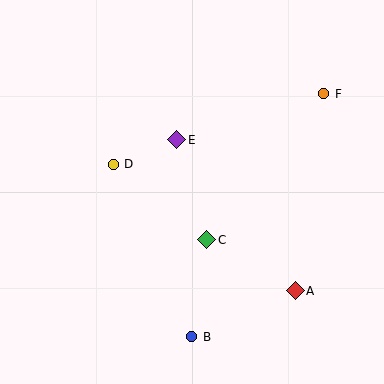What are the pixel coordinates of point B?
Point B is at (192, 337).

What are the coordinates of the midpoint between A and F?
The midpoint between A and F is at (310, 192).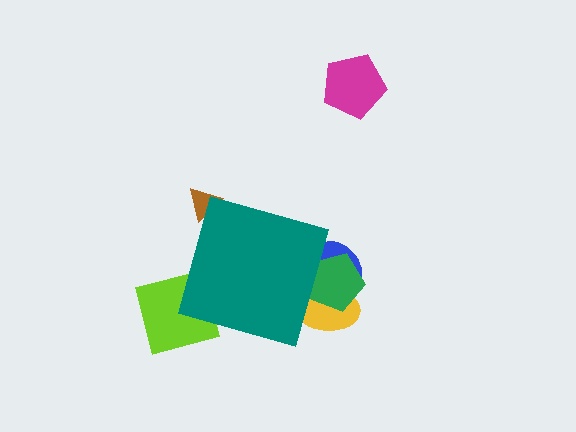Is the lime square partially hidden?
Yes, the lime square is partially hidden behind the teal diamond.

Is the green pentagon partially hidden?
Yes, the green pentagon is partially hidden behind the teal diamond.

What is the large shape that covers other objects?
A teal diamond.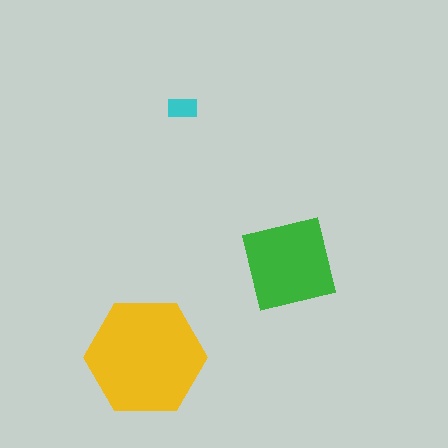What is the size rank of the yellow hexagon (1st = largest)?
1st.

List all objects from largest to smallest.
The yellow hexagon, the green square, the cyan rectangle.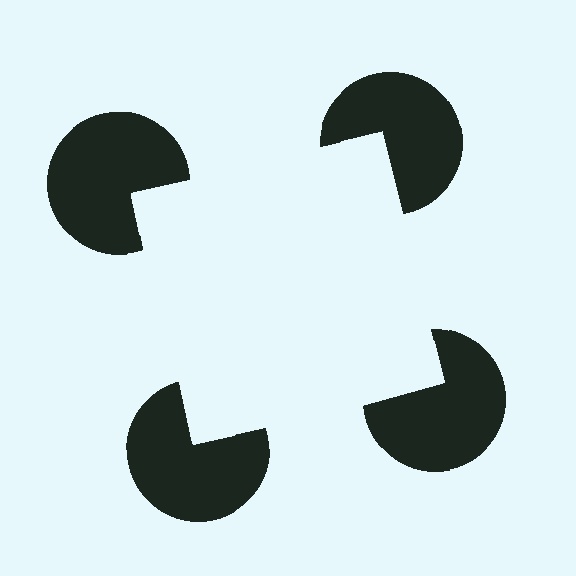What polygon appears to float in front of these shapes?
An illusory square — its edges are inferred from the aligned wedge cuts in the pac-man discs, not physically drawn.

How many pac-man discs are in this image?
There are 4 — one at each vertex of the illusory square.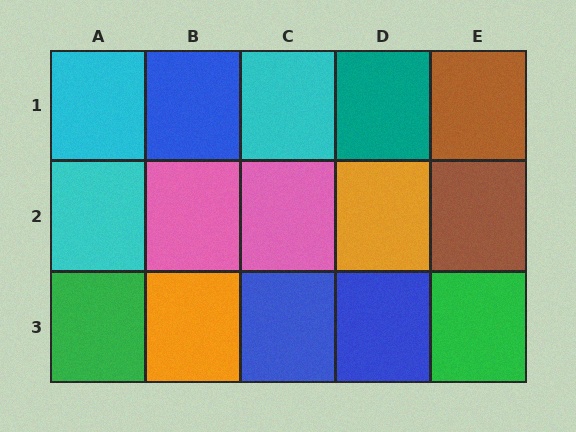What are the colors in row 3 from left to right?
Green, orange, blue, blue, green.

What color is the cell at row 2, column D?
Orange.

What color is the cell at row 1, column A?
Cyan.